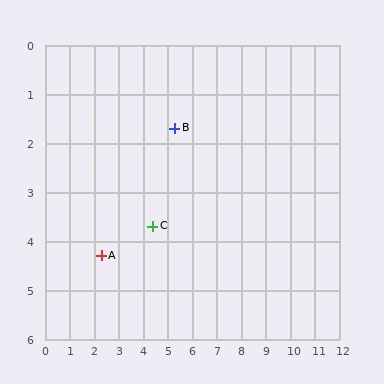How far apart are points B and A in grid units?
Points B and A are about 4.0 grid units apart.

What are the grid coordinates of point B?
Point B is at approximately (5.3, 1.7).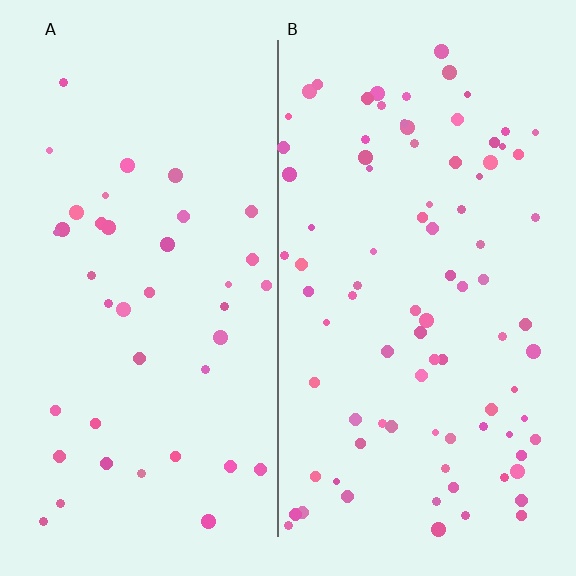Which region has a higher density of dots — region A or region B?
B (the right).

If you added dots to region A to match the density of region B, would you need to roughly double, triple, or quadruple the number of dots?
Approximately double.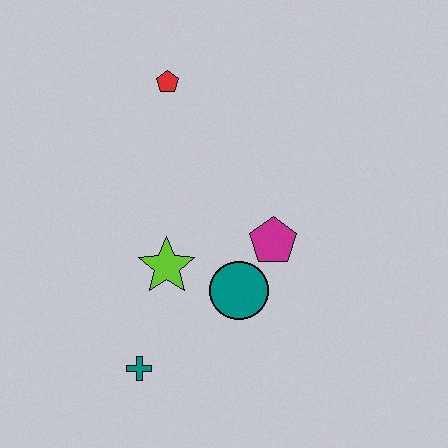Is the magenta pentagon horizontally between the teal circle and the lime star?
No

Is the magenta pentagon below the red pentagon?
Yes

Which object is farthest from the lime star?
The red pentagon is farthest from the lime star.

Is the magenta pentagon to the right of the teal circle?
Yes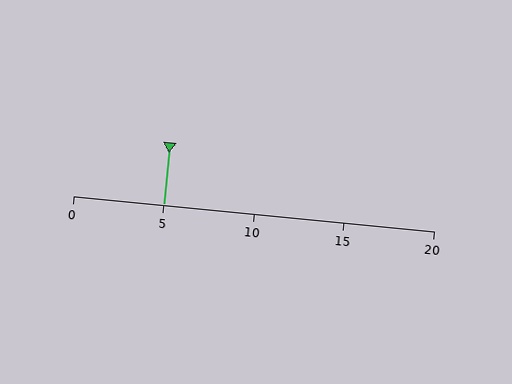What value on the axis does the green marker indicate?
The marker indicates approximately 5.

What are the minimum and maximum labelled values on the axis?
The axis runs from 0 to 20.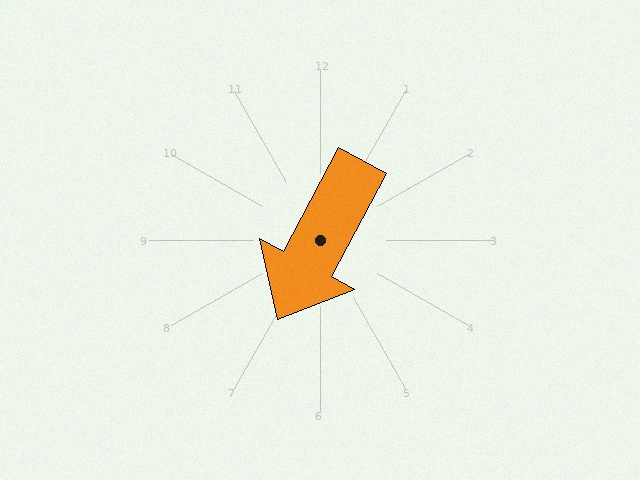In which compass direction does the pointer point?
Southwest.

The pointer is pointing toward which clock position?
Roughly 7 o'clock.